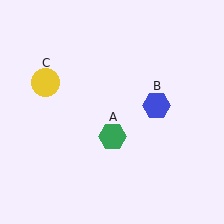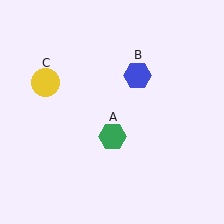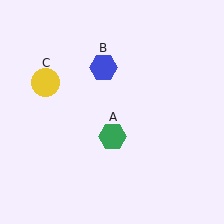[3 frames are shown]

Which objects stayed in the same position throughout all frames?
Green hexagon (object A) and yellow circle (object C) remained stationary.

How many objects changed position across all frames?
1 object changed position: blue hexagon (object B).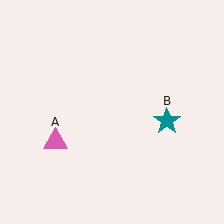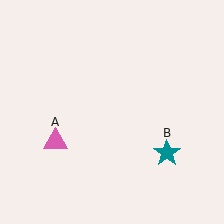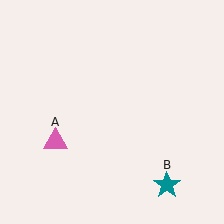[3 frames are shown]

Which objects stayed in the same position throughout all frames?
Pink triangle (object A) remained stationary.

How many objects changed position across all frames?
1 object changed position: teal star (object B).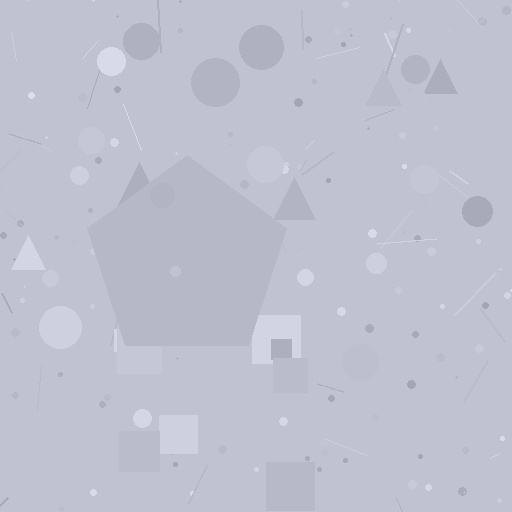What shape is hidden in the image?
A pentagon is hidden in the image.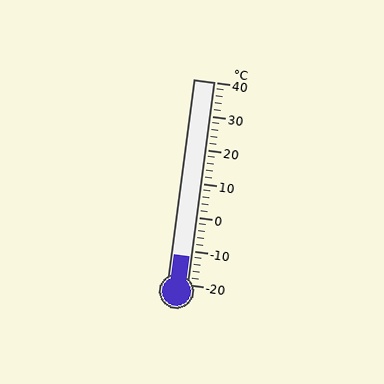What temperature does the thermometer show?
The thermometer shows approximately -12°C.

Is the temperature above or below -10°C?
The temperature is below -10°C.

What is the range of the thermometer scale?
The thermometer scale ranges from -20°C to 40°C.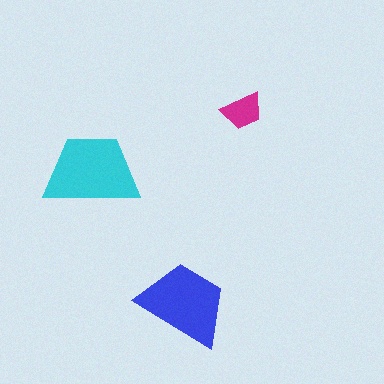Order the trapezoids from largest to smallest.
the cyan one, the blue one, the magenta one.